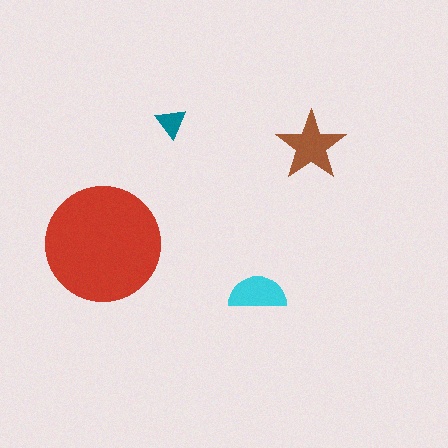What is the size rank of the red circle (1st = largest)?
1st.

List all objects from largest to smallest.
The red circle, the brown star, the cyan semicircle, the teal triangle.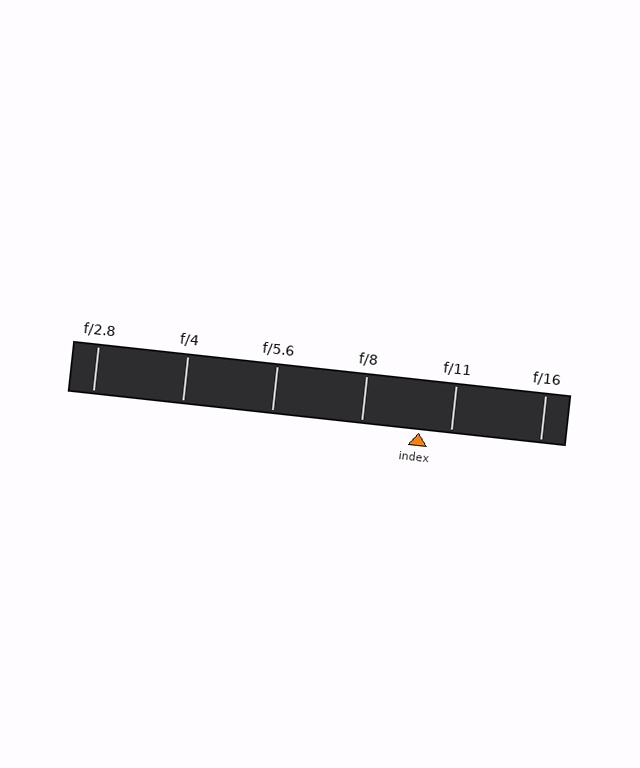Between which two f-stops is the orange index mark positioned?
The index mark is between f/8 and f/11.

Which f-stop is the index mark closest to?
The index mark is closest to f/11.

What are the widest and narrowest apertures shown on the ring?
The widest aperture shown is f/2.8 and the narrowest is f/16.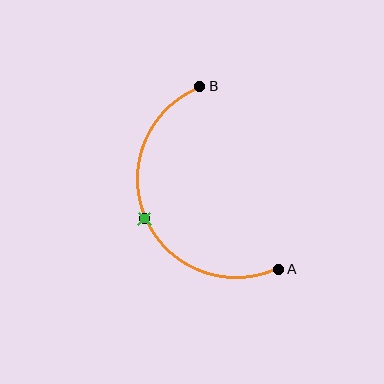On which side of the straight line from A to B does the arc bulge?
The arc bulges to the left of the straight line connecting A and B.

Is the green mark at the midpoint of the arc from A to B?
Yes. The green mark lies on the arc at equal arc-length from both A and B — it is the arc midpoint.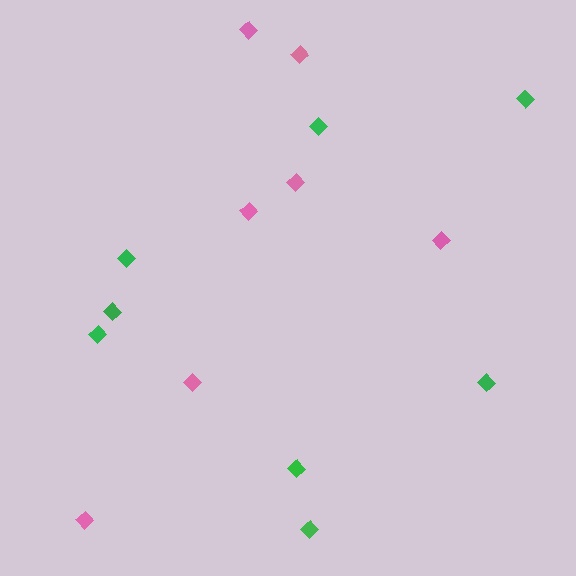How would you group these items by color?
There are 2 groups: one group of pink diamonds (7) and one group of green diamonds (8).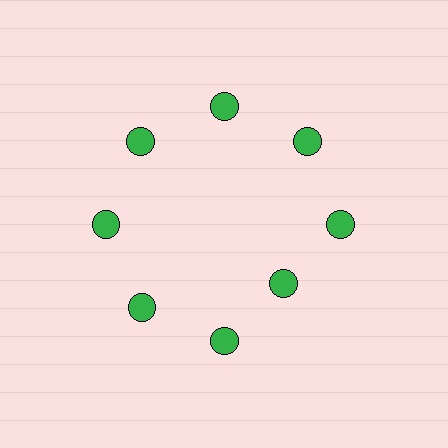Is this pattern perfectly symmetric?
No. The 8 green circles are arranged in a ring, but one element near the 4 o'clock position is pulled inward toward the center, breaking the 8-fold rotational symmetry.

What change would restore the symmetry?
The symmetry would be restored by moving it outward, back onto the ring so that all 8 circles sit at equal angles and equal distance from the center.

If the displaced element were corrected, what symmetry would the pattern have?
It would have 8-fold rotational symmetry — the pattern would map onto itself every 45 degrees.